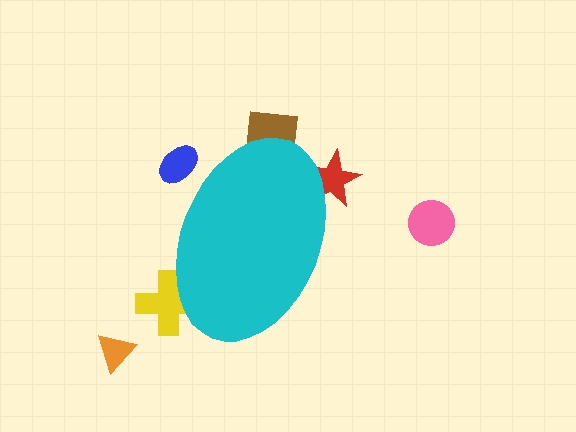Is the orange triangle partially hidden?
No, the orange triangle is fully visible.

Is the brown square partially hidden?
Yes, the brown square is partially hidden behind the cyan ellipse.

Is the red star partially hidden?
Yes, the red star is partially hidden behind the cyan ellipse.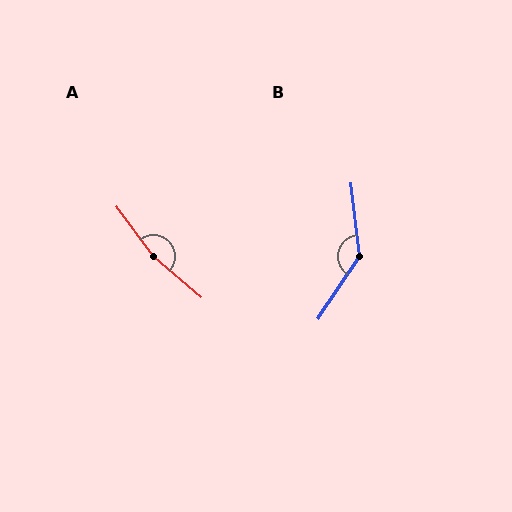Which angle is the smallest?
B, at approximately 140 degrees.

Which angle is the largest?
A, at approximately 167 degrees.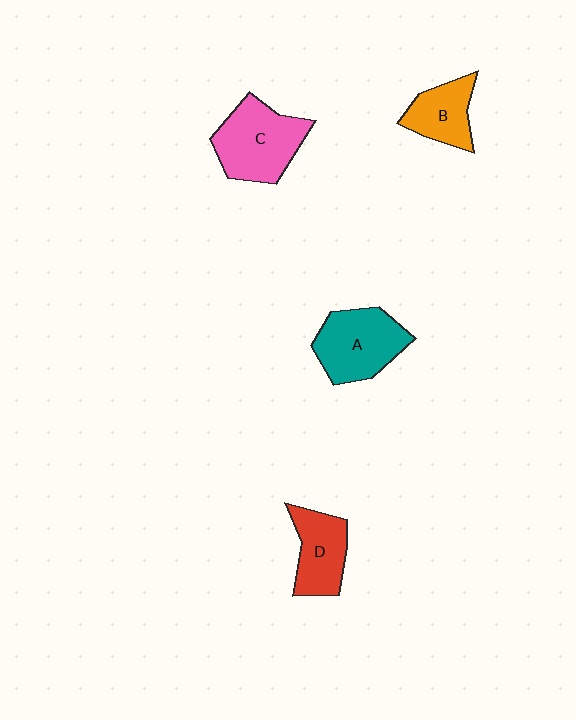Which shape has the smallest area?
Shape B (orange).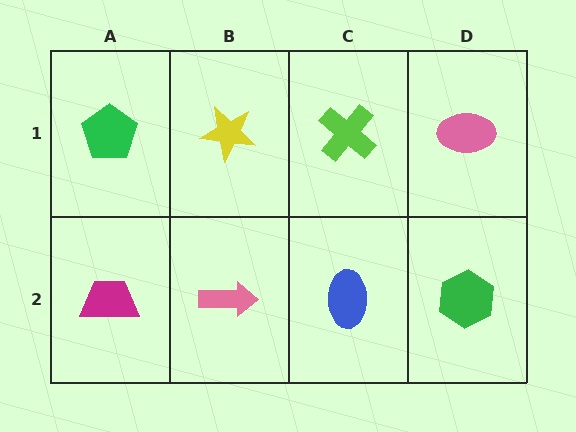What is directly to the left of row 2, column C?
A pink arrow.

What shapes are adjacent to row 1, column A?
A magenta trapezoid (row 2, column A), a yellow star (row 1, column B).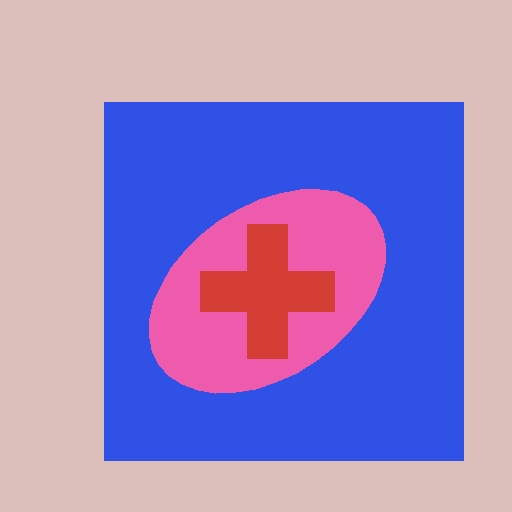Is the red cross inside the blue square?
Yes.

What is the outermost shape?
The blue square.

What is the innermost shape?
The red cross.